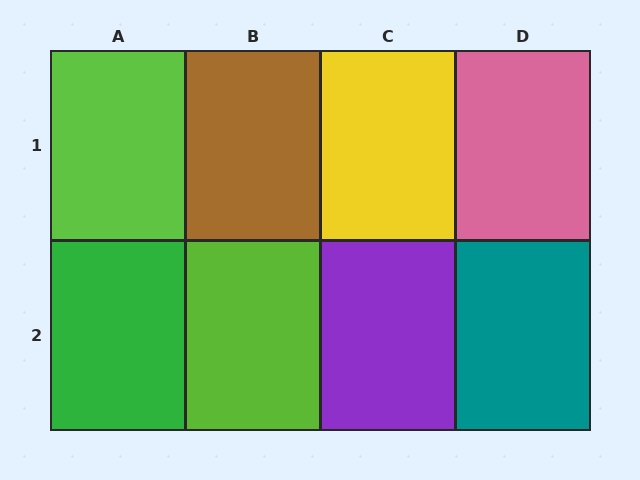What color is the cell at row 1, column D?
Pink.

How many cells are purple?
1 cell is purple.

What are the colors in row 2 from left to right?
Green, lime, purple, teal.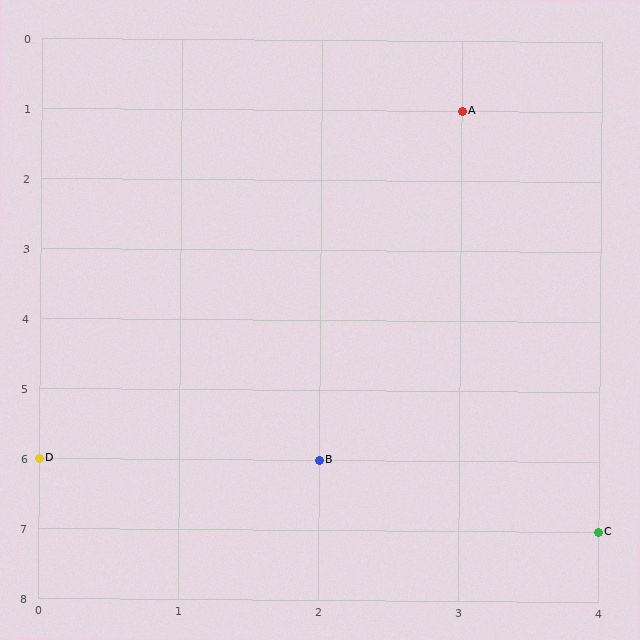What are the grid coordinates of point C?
Point C is at grid coordinates (4, 7).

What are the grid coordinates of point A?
Point A is at grid coordinates (3, 1).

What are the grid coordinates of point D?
Point D is at grid coordinates (0, 6).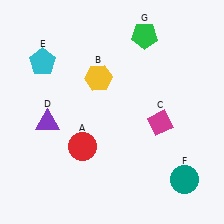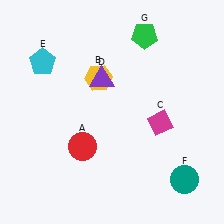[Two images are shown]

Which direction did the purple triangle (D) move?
The purple triangle (D) moved right.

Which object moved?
The purple triangle (D) moved right.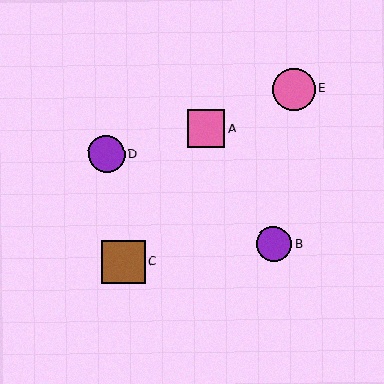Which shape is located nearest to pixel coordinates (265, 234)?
The purple circle (labeled B) at (274, 244) is nearest to that location.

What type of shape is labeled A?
Shape A is a pink square.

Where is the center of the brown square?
The center of the brown square is at (123, 262).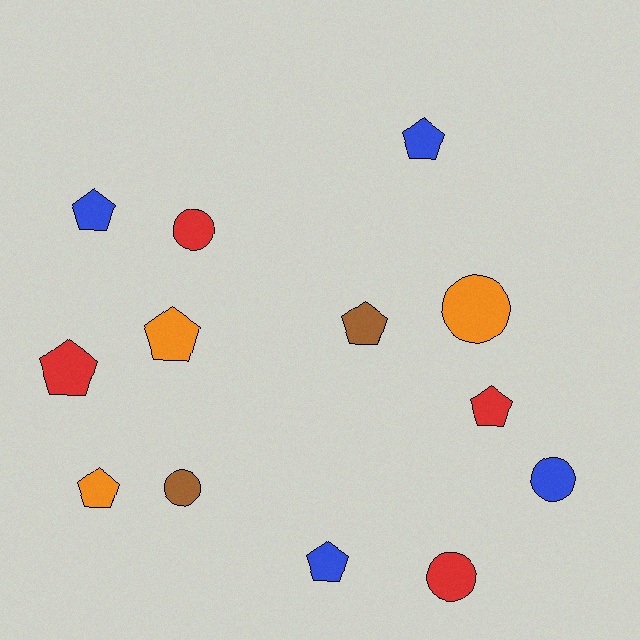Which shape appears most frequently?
Pentagon, with 8 objects.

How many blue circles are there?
There is 1 blue circle.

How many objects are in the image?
There are 13 objects.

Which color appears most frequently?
Blue, with 4 objects.